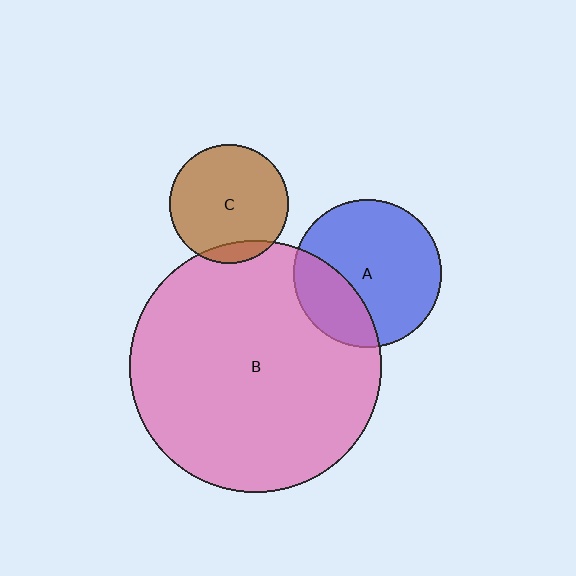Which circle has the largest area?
Circle B (pink).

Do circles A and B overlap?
Yes.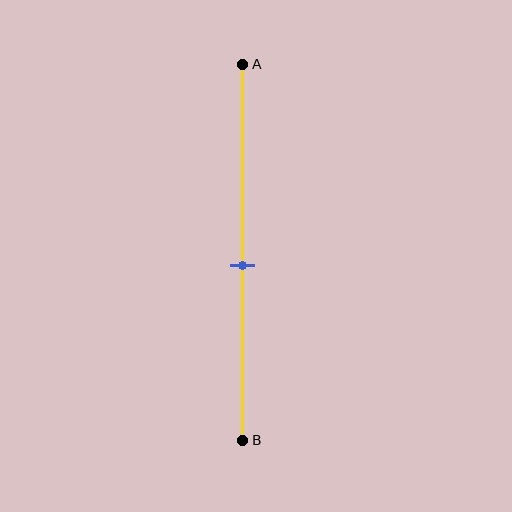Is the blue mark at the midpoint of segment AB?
No, the mark is at about 55% from A, not at the 50% midpoint.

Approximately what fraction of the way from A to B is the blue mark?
The blue mark is approximately 55% of the way from A to B.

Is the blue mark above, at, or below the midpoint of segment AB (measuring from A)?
The blue mark is below the midpoint of segment AB.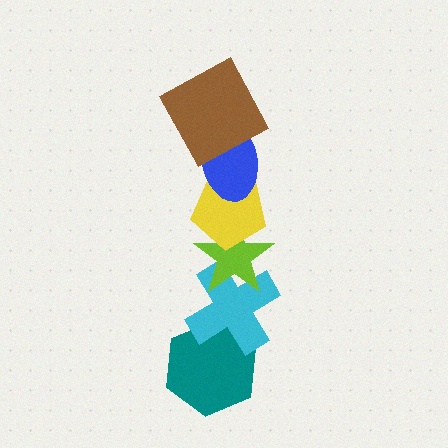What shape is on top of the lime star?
The yellow pentagon is on top of the lime star.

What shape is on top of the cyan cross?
The lime star is on top of the cyan cross.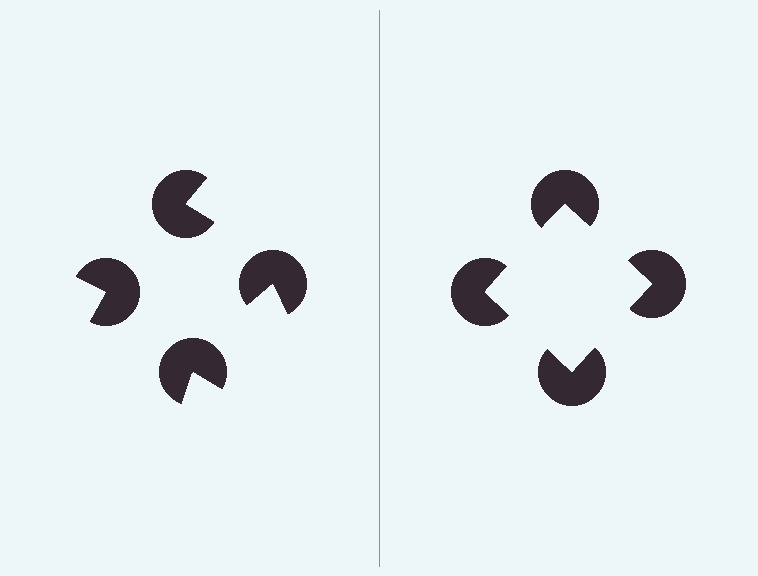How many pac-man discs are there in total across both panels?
8 — 4 on each side.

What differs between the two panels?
The pac-man discs are positioned identically on both sides; only the wedge orientations differ. On the right they align to a square; on the left they are misaligned.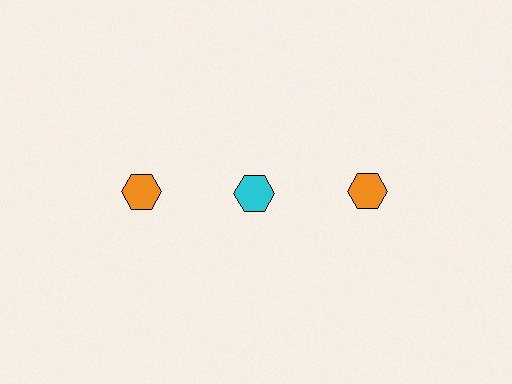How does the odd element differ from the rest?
It has a different color: cyan instead of orange.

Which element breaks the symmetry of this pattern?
The cyan hexagon in the top row, second from left column breaks the symmetry. All other shapes are orange hexagons.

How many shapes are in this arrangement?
There are 3 shapes arranged in a grid pattern.